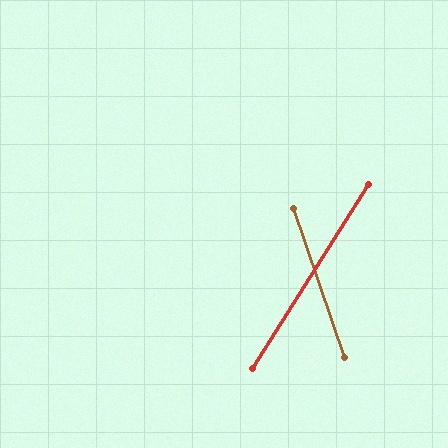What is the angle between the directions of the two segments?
Approximately 51 degrees.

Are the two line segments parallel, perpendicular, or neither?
Neither parallel nor perpendicular — they differ by about 51°.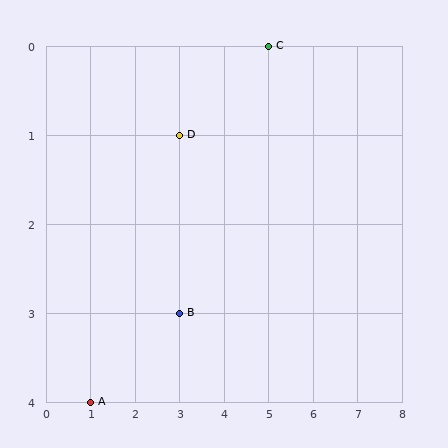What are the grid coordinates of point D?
Point D is at grid coordinates (3, 1).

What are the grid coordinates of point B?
Point B is at grid coordinates (3, 3).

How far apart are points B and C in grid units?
Points B and C are 2 columns and 3 rows apart (about 3.6 grid units diagonally).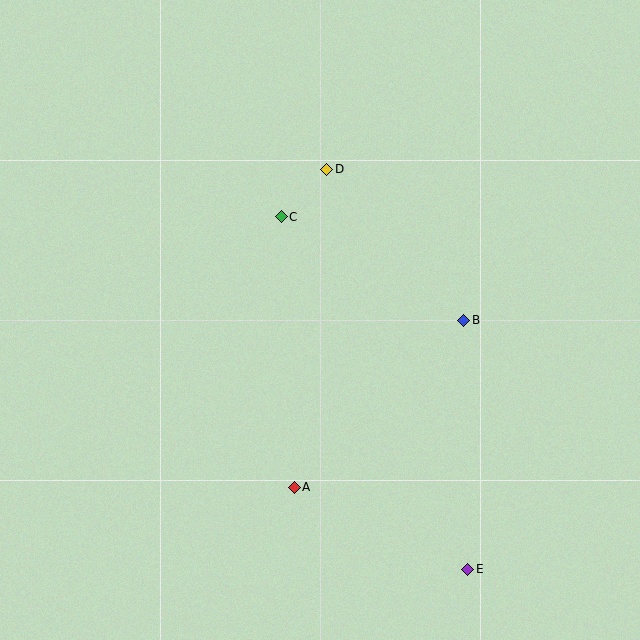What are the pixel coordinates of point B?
Point B is at (464, 320).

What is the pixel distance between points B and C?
The distance between B and C is 210 pixels.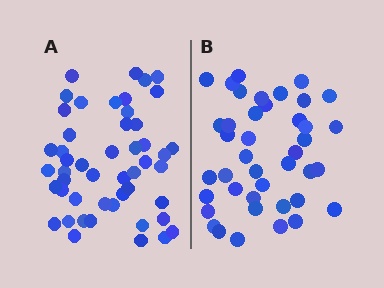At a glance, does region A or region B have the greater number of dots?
Region A (the left region) has more dots.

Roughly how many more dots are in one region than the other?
Region A has roughly 8 or so more dots than region B.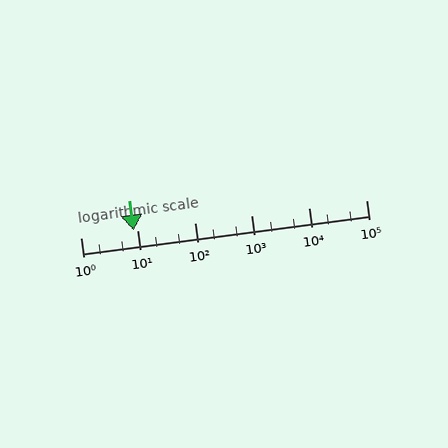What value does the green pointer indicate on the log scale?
The pointer indicates approximately 8.5.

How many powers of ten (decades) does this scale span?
The scale spans 5 decades, from 1 to 100000.